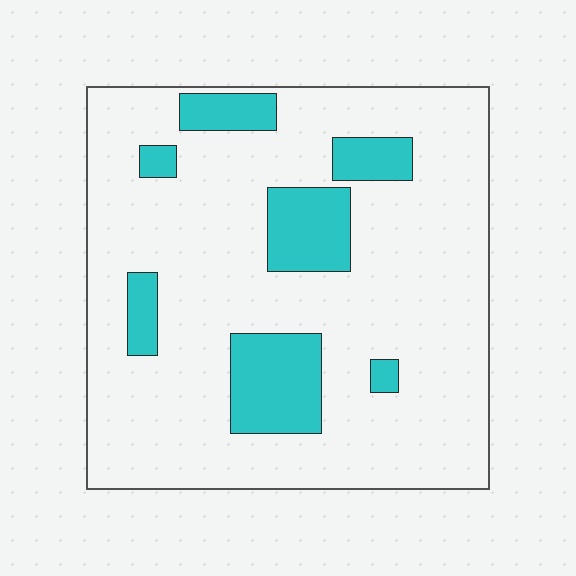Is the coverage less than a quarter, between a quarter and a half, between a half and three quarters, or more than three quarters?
Less than a quarter.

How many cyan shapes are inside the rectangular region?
7.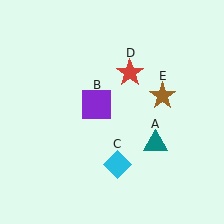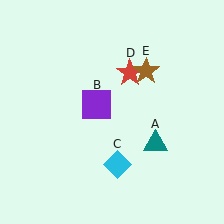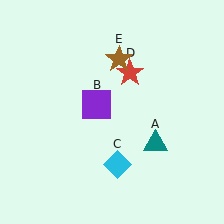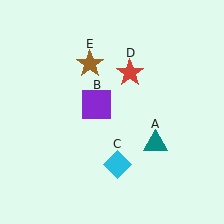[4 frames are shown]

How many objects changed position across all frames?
1 object changed position: brown star (object E).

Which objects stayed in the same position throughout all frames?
Teal triangle (object A) and purple square (object B) and cyan diamond (object C) and red star (object D) remained stationary.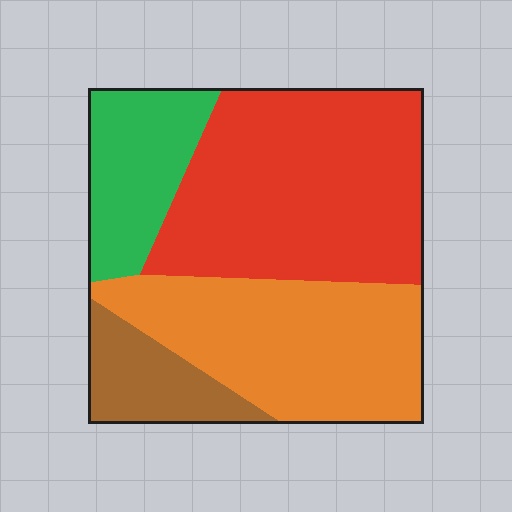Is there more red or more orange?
Red.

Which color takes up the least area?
Brown, at roughly 10%.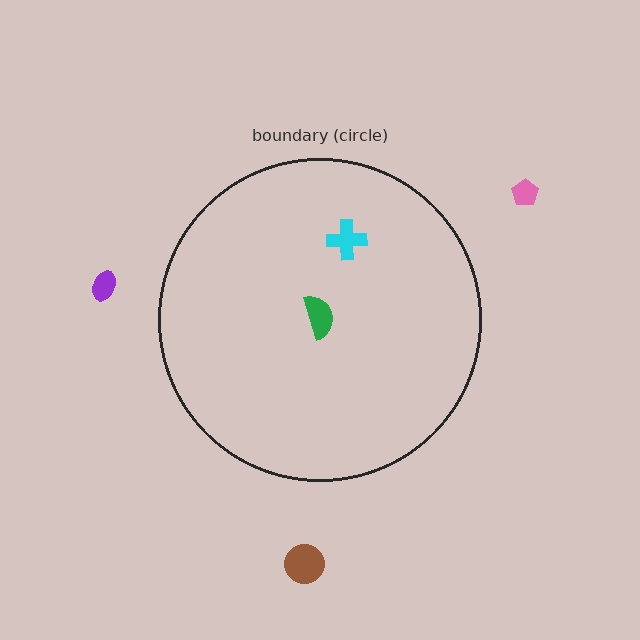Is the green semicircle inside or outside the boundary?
Inside.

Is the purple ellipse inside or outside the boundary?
Outside.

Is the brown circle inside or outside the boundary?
Outside.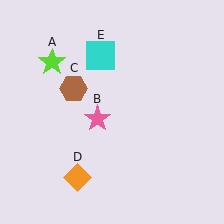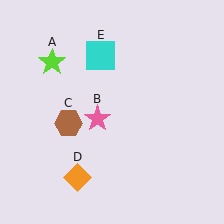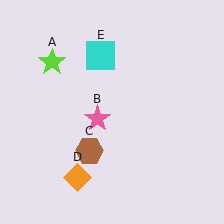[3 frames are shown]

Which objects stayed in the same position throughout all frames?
Lime star (object A) and pink star (object B) and orange diamond (object D) and cyan square (object E) remained stationary.